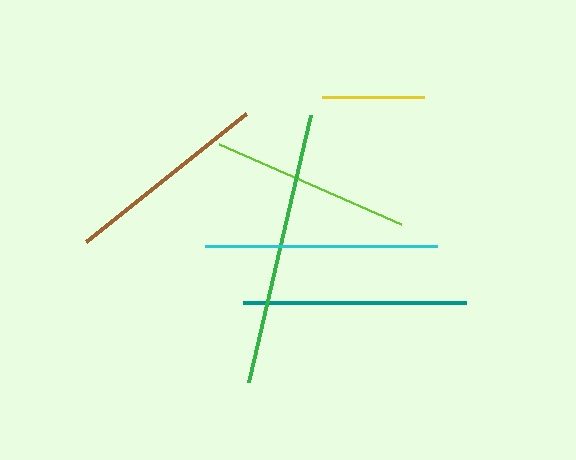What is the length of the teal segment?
The teal segment is approximately 222 pixels long.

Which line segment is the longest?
The green line is the longest at approximately 274 pixels.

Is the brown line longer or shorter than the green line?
The green line is longer than the brown line.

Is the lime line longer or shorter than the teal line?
The teal line is longer than the lime line.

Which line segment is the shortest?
The yellow line is the shortest at approximately 102 pixels.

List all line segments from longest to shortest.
From longest to shortest: green, cyan, teal, brown, lime, yellow.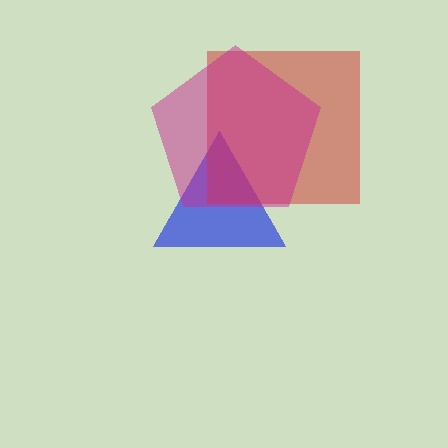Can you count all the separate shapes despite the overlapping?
Yes, there are 3 separate shapes.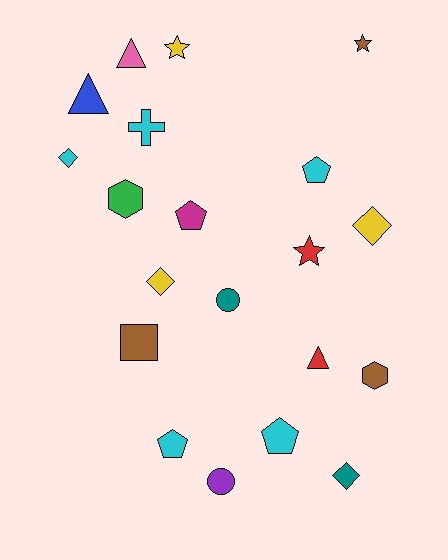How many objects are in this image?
There are 20 objects.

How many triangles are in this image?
There are 3 triangles.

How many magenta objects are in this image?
There is 1 magenta object.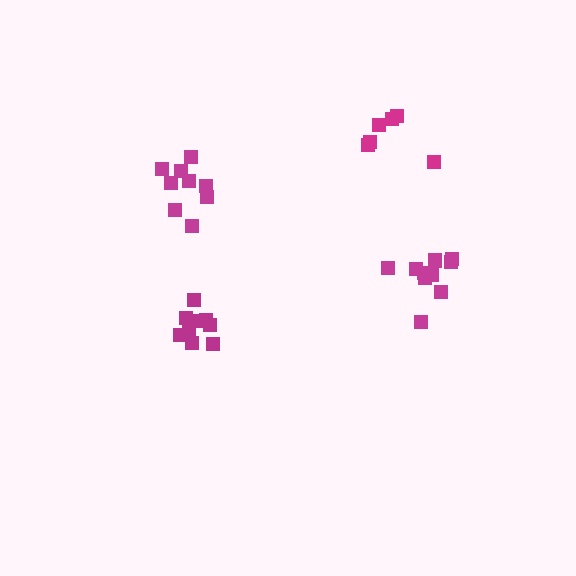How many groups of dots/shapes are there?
There are 4 groups.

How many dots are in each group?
Group 1: 9 dots, Group 2: 9 dots, Group 3: 6 dots, Group 4: 11 dots (35 total).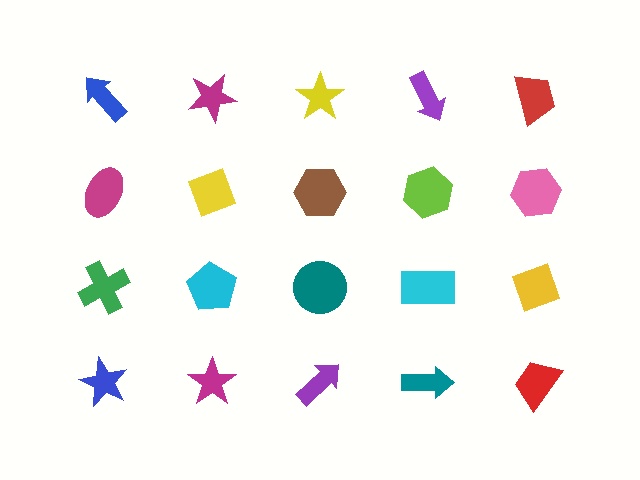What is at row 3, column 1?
A green cross.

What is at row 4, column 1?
A blue star.